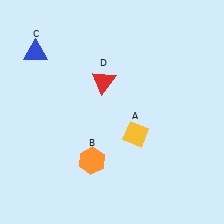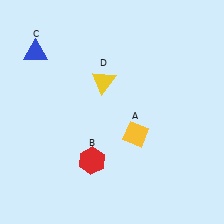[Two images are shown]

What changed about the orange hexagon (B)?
In Image 1, B is orange. In Image 2, it changed to red.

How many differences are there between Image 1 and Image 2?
There are 2 differences between the two images.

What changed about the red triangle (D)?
In Image 1, D is red. In Image 2, it changed to yellow.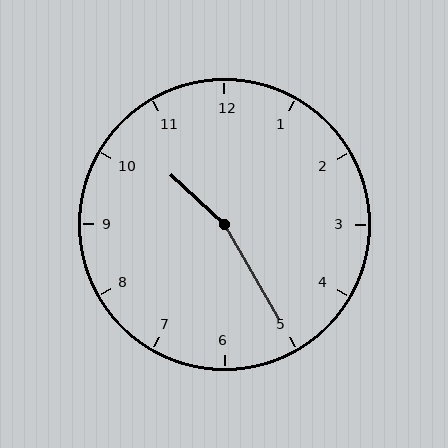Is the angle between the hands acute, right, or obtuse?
It is obtuse.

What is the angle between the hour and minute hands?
Approximately 162 degrees.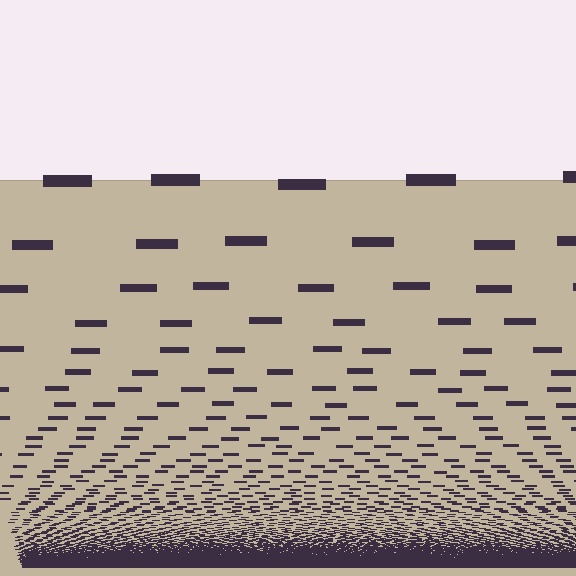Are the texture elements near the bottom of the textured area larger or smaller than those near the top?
Smaller. The gradient is inverted — elements near the bottom are smaller and denser.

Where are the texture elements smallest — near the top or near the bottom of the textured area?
Near the bottom.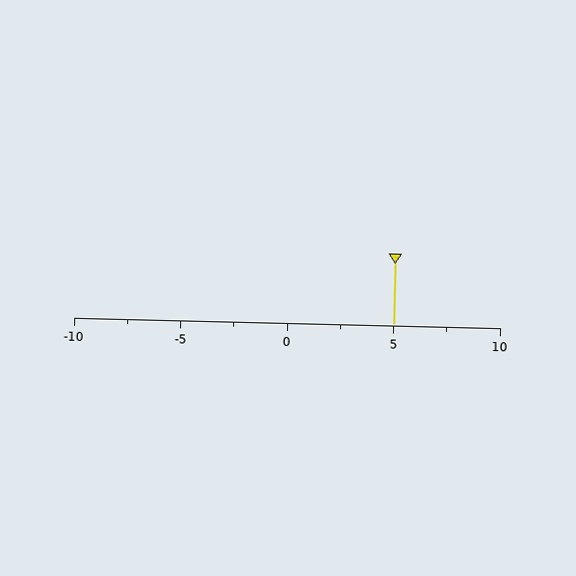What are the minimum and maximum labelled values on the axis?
The axis runs from -10 to 10.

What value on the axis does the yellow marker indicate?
The marker indicates approximately 5.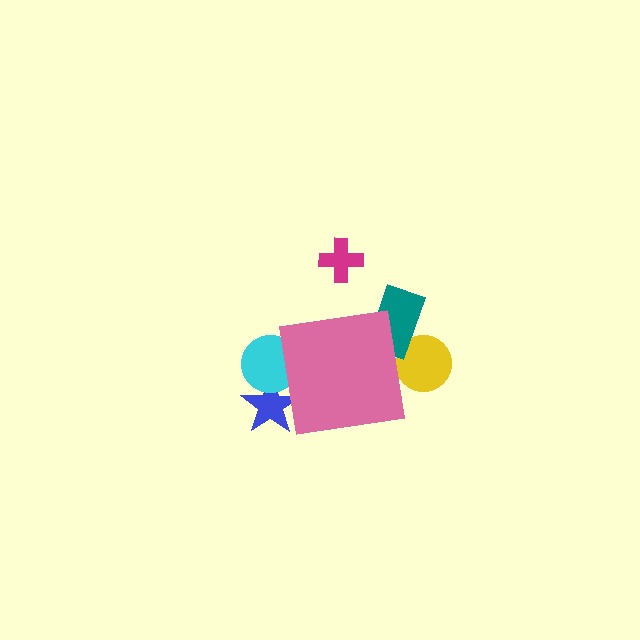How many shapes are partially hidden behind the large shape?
4 shapes are partially hidden.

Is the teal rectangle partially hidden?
Yes, the teal rectangle is partially hidden behind the pink square.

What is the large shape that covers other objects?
A pink square.